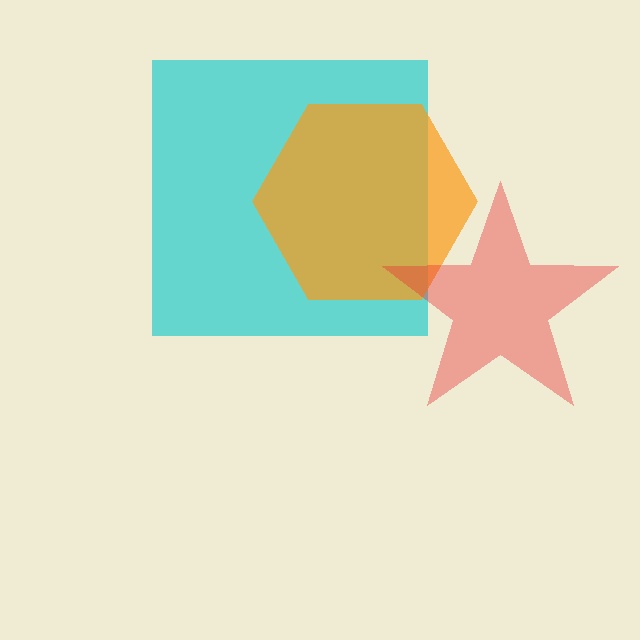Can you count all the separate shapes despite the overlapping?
Yes, there are 3 separate shapes.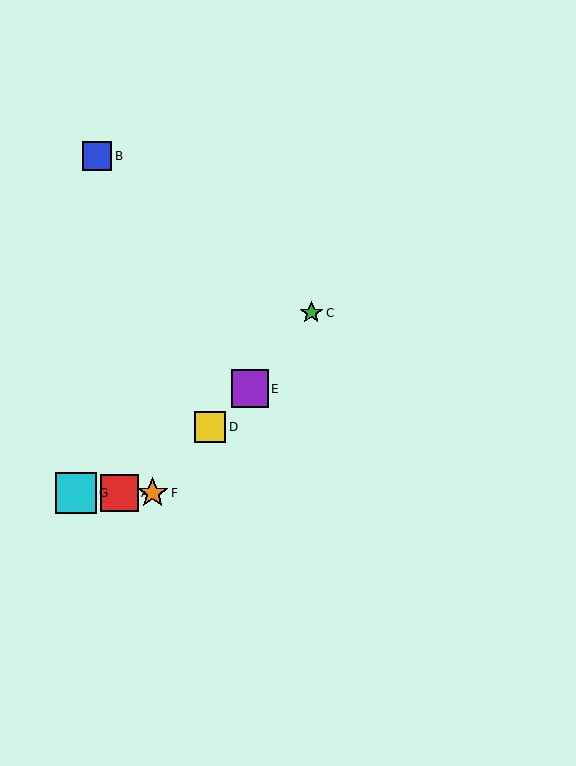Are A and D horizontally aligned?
No, A is at y≈493 and D is at y≈427.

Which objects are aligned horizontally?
Objects A, F, G are aligned horizontally.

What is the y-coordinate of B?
Object B is at y≈156.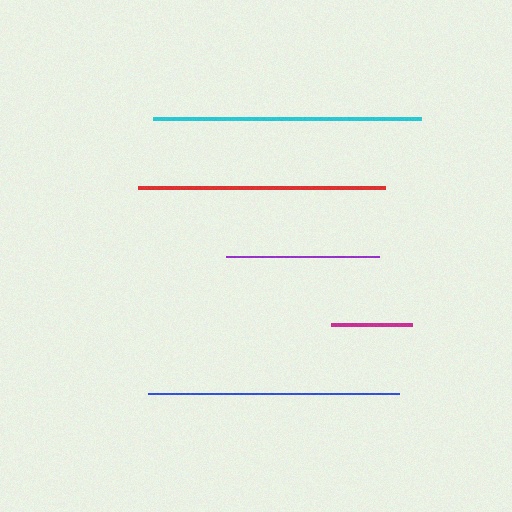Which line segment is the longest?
The cyan line is the longest at approximately 268 pixels.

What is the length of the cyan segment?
The cyan segment is approximately 268 pixels long.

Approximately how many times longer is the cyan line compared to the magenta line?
The cyan line is approximately 3.3 times the length of the magenta line.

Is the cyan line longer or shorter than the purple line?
The cyan line is longer than the purple line.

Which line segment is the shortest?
The magenta line is the shortest at approximately 81 pixels.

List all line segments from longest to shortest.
From longest to shortest: cyan, blue, red, purple, magenta.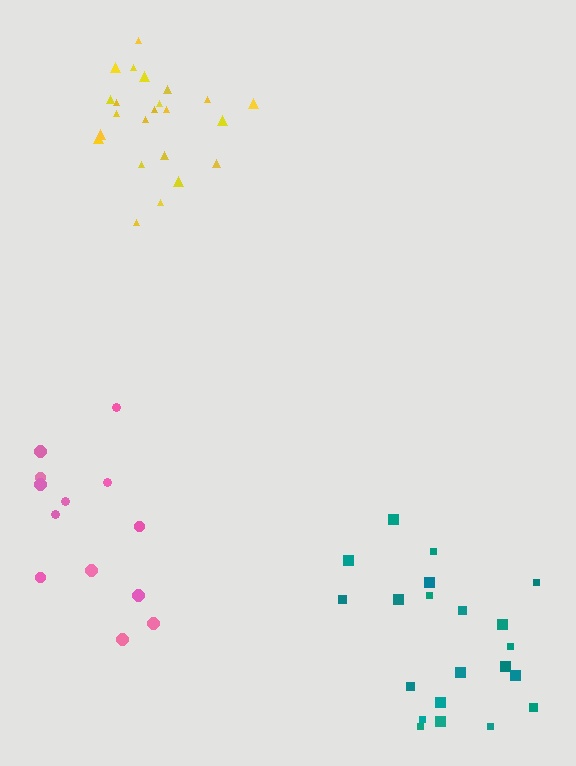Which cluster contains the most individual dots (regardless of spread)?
Yellow (23).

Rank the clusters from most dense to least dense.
yellow, pink, teal.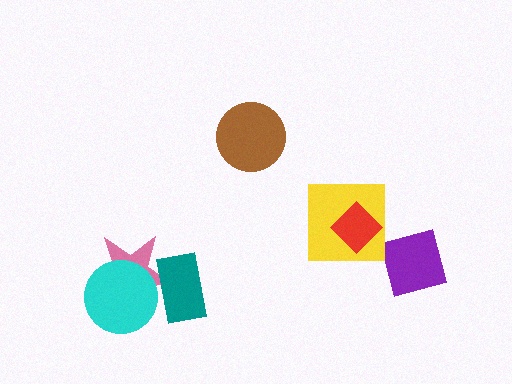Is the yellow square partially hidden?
Yes, it is partially covered by another shape.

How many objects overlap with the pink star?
2 objects overlap with the pink star.